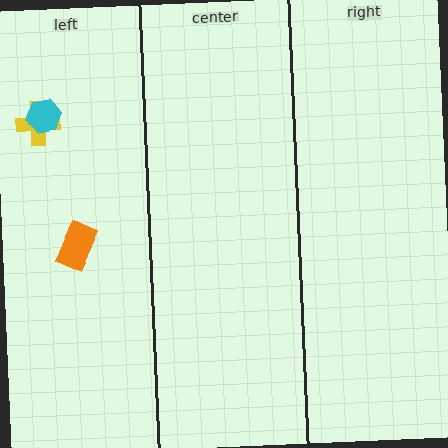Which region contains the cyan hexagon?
The left region.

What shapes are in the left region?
The yellow cross, the orange rectangle, the cyan hexagon.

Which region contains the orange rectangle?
The left region.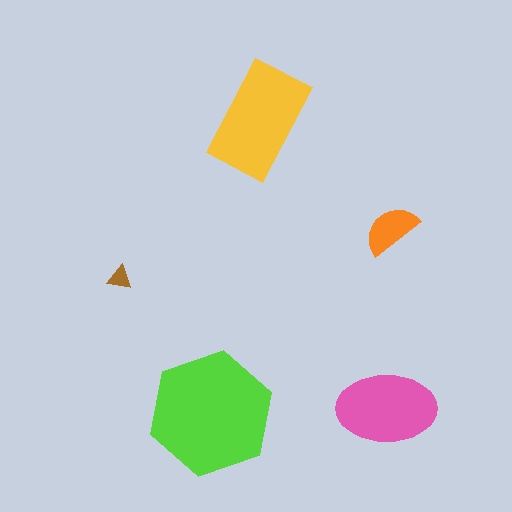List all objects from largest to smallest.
The lime hexagon, the yellow rectangle, the pink ellipse, the orange semicircle, the brown triangle.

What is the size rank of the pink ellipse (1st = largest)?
3rd.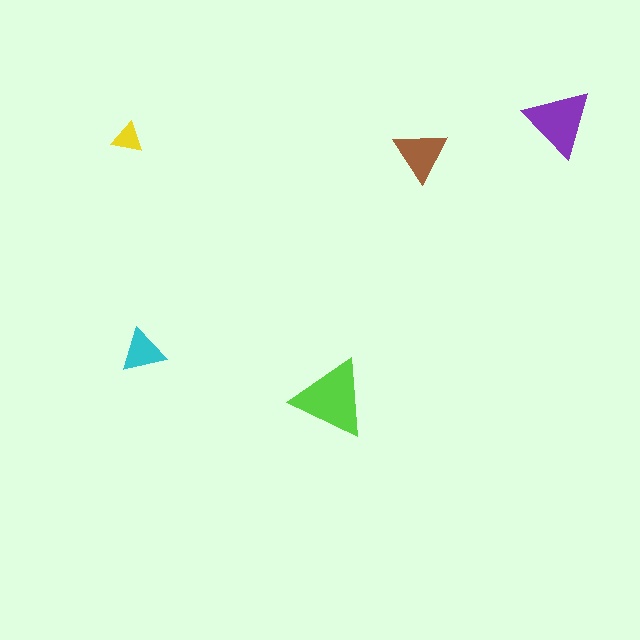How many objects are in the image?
There are 5 objects in the image.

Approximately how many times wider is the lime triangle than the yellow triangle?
About 2.5 times wider.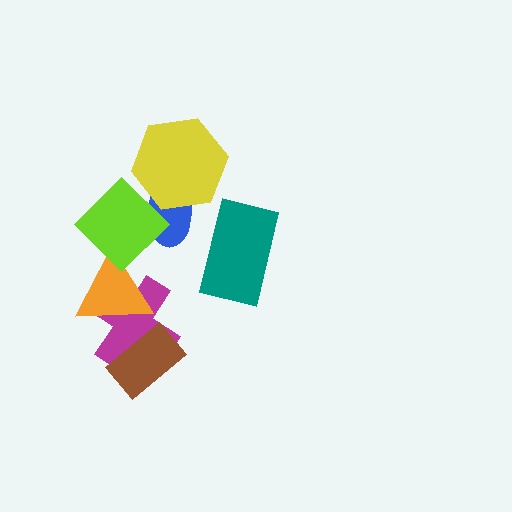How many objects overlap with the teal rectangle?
0 objects overlap with the teal rectangle.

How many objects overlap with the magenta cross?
2 objects overlap with the magenta cross.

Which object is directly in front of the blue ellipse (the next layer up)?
The yellow hexagon is directly in front of the blue ellipse.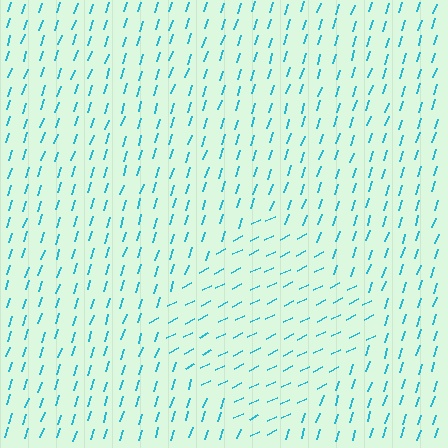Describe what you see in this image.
The image is filled with small cyan line segments. A diamond region in the image has lines oriented differently from the surrounding lines, creating a visible texture boundary.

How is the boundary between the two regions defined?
The boundary is defined purely by a change in line orientation (approximately 45 degrees difference). All lines are the same color and thickness.